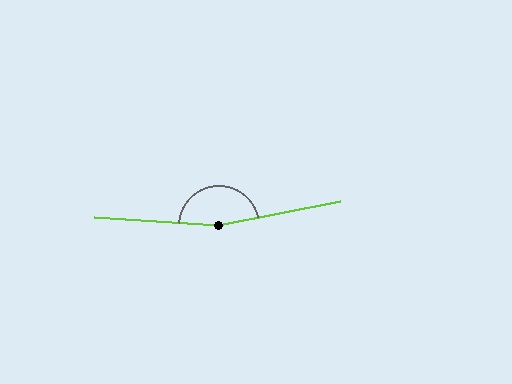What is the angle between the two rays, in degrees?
Approximately 165 degrees.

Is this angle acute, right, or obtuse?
It is obtuse.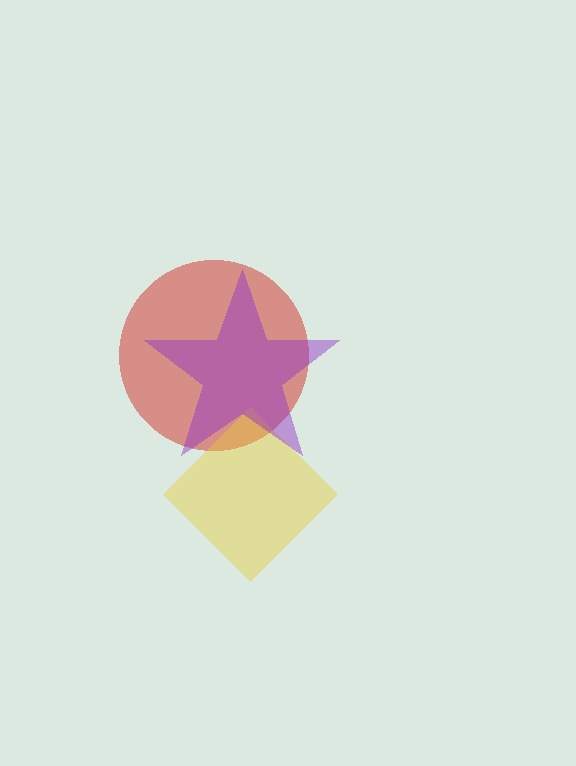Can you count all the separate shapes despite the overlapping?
Yes, there are 3 separate shapes.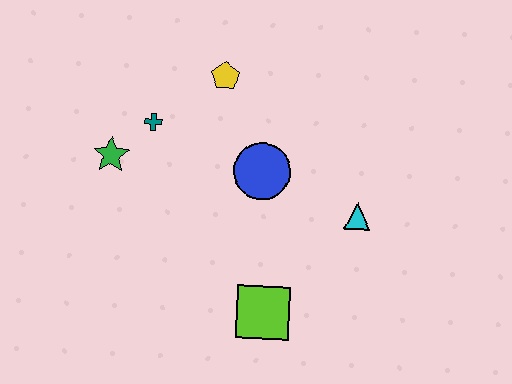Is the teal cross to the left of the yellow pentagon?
Yes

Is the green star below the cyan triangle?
No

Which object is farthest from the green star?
The cyan triangle is farthest from the green star.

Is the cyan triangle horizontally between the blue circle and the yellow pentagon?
No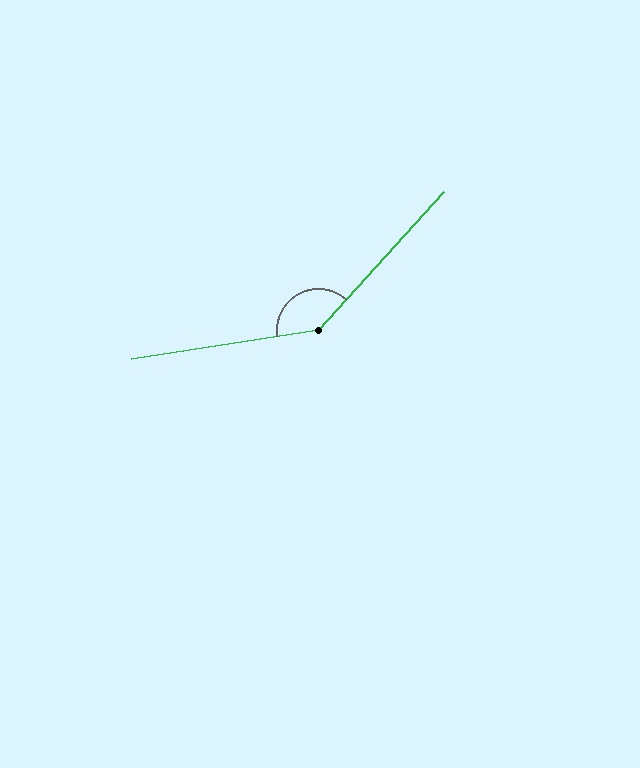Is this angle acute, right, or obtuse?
It is obtuse.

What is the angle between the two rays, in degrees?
Approximately 141 degrees.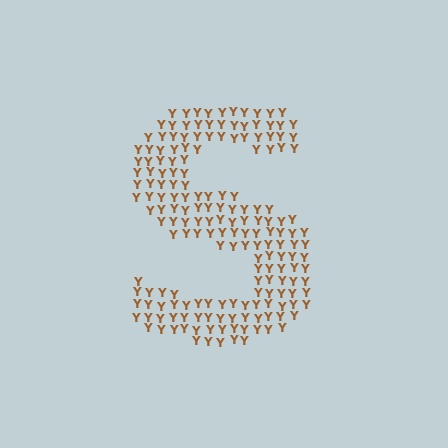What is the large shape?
The large shape is the letter S.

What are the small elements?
The small elements are letter Y's.